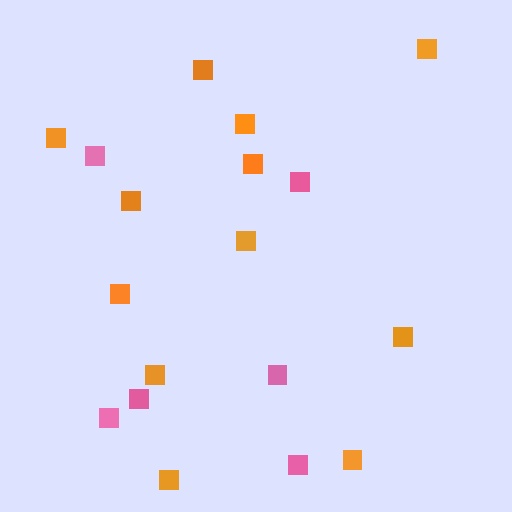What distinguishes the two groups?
There are 2 groups: one group of pink squares (6) and one group of orange squares (12).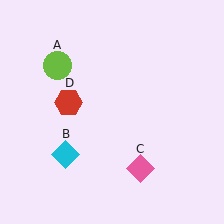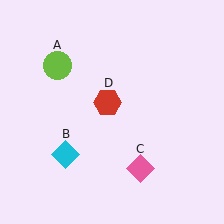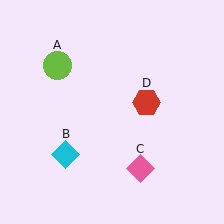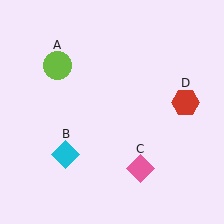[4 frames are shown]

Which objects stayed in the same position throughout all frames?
Lime circle (object A) and cyan diamond (object B) and pink diamond (object C) remained stationary.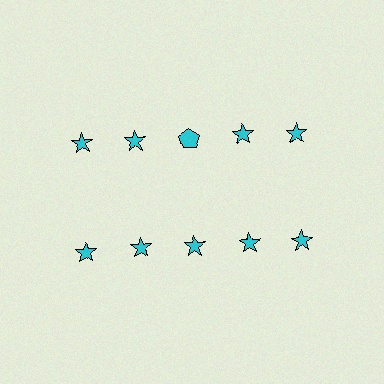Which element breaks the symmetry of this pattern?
The cyan pentagon in the top row, center column breaks the symmetry. All other shapes are cyan stars.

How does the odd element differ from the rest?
It has a different shape: pentagon instead of star.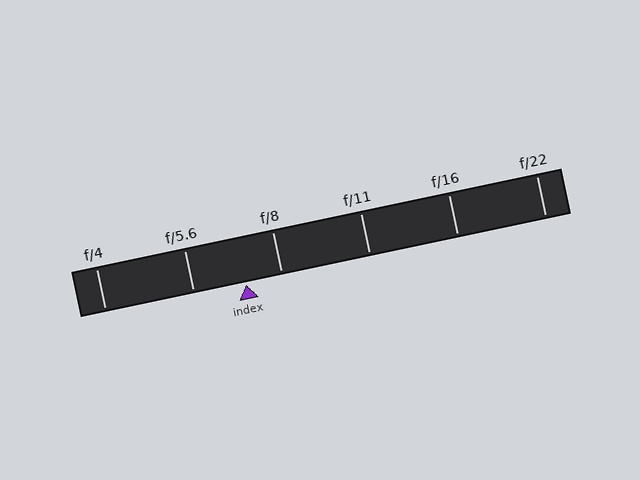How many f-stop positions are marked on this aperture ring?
There are 6 f-stop positions marked.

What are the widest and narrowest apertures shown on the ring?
The widest aperture shown is f/4 and the narrowest is f/22.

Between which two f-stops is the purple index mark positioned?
The index mark is between f/5.6 and f/8.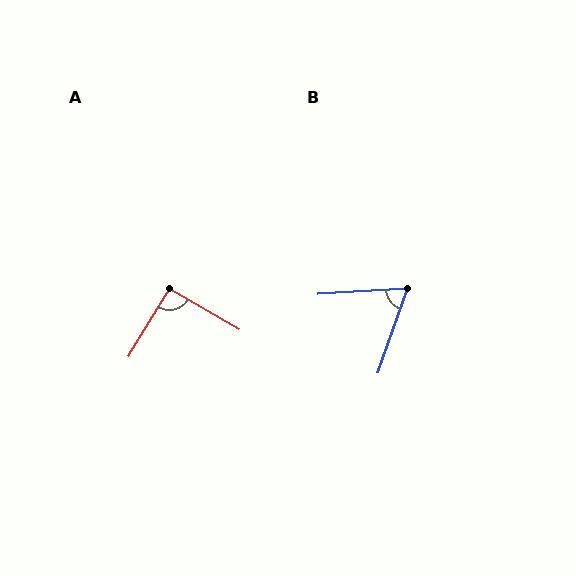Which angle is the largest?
A, at approximately 91 degrees.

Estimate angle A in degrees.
Approximately 91 degrees.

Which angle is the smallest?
B, at approximately 67 degrees.